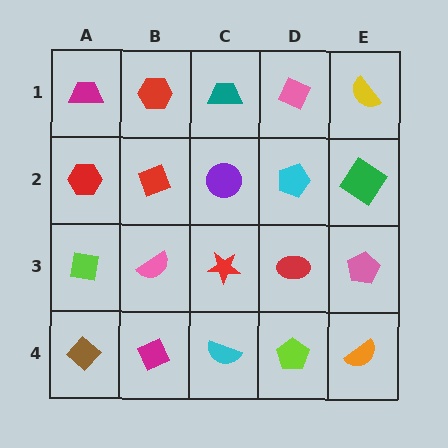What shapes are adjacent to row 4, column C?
A red star (row 3, column C), a magenta diamond (row 4, column B), a lime pentagon (row 4, column D).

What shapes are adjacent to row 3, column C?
A purple circle (row 2, column C), a cyan semicircle (row 4, column C), a pink semicircle (row 3, column B), a red ellipse (row 3, column D).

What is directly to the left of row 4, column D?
A cyan semicircle.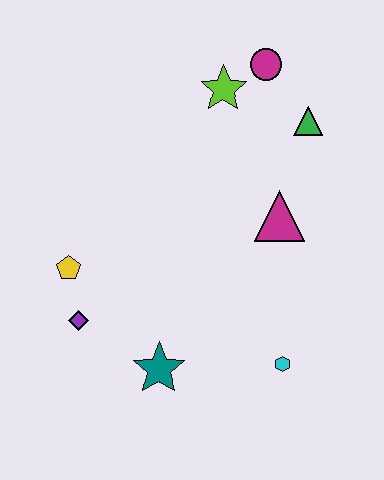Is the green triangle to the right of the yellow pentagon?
Yes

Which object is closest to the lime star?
The magenta circle is closest to the lime star.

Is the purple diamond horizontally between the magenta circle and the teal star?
No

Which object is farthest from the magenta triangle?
The purple diamond is farthest from the magenta triangle.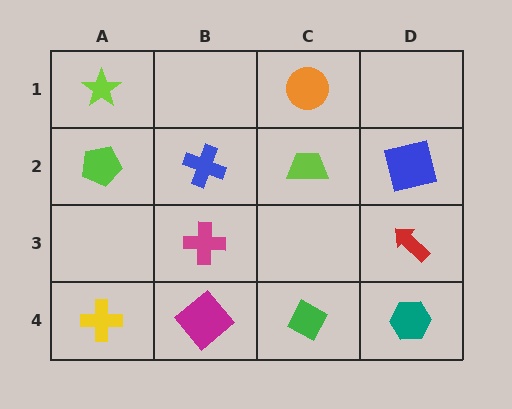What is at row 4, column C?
A green diamond.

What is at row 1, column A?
A lime star.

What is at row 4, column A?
A yellow cross.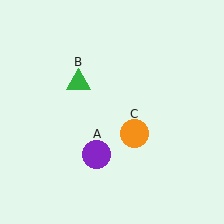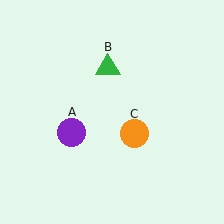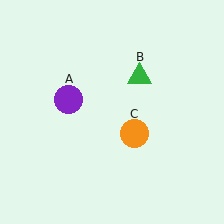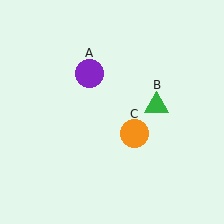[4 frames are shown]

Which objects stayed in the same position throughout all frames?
Orange circle (object C) remained stationary.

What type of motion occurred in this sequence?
The purple circle (object A), green triangle (object B) rotated clockwise around the center of the scene.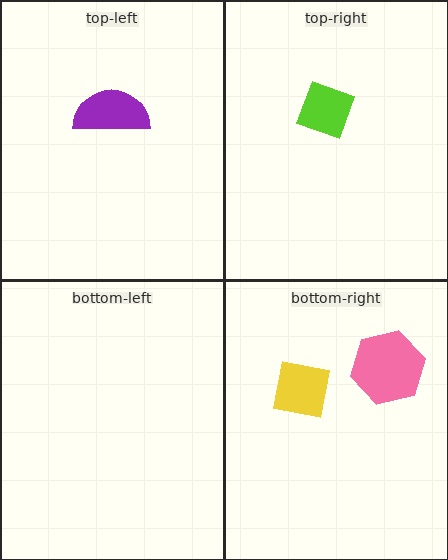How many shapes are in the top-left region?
1.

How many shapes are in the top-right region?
1.